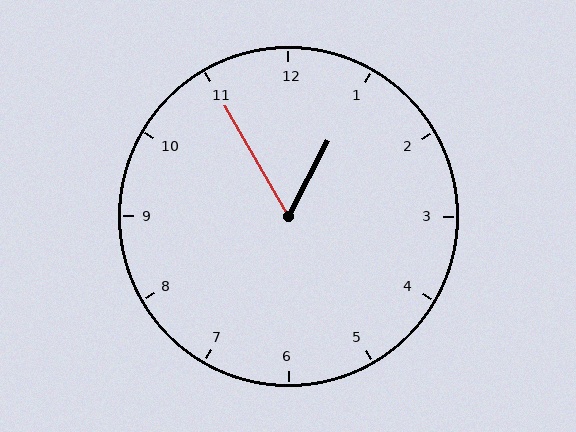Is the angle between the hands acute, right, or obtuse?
It is acute.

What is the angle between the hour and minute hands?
Approximately 58 degrees.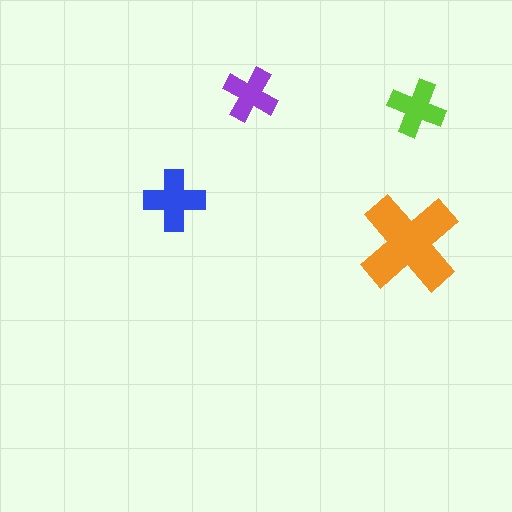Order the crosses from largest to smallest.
the orange one, the blue one, the lime one, the purple one.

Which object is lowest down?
The orange cross is bottommost.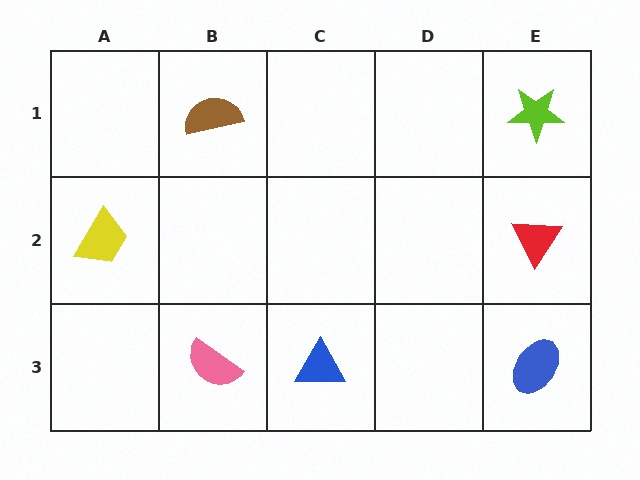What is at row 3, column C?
A blue triangle.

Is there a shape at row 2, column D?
No, that cell is empty.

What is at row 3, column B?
A pink semicircle.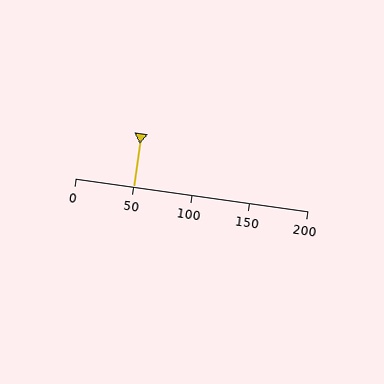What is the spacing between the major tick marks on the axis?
The major ticks are spaced 50 apart.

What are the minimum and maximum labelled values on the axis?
The axis runs from 0 to 200.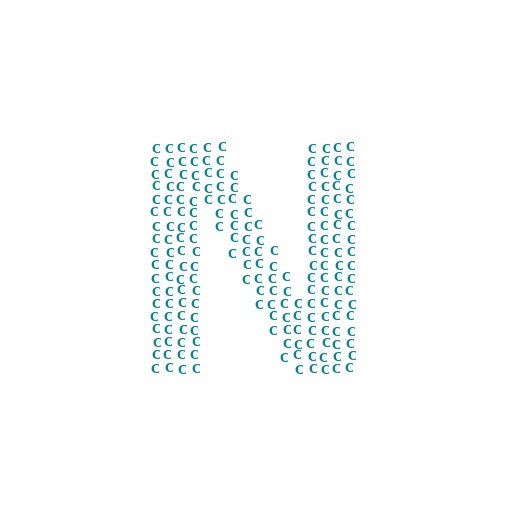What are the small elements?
The small elements are letter C's.